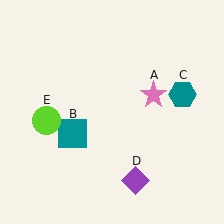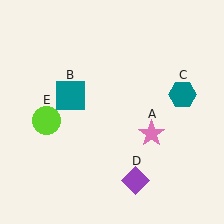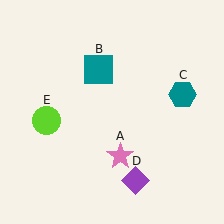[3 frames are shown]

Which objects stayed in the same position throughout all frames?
Teal hexagon (object C) and purple diamond (object D) and lime circle (object E) remained stationary.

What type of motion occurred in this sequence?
The pink star (object A), teal square (object B) rotated clockwise around the center of the scene.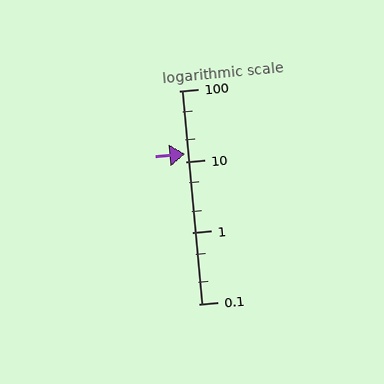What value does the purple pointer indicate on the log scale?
The pointer indicates approximately 13.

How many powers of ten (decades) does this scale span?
The scale spans 3 decades, from 0.1 to 100.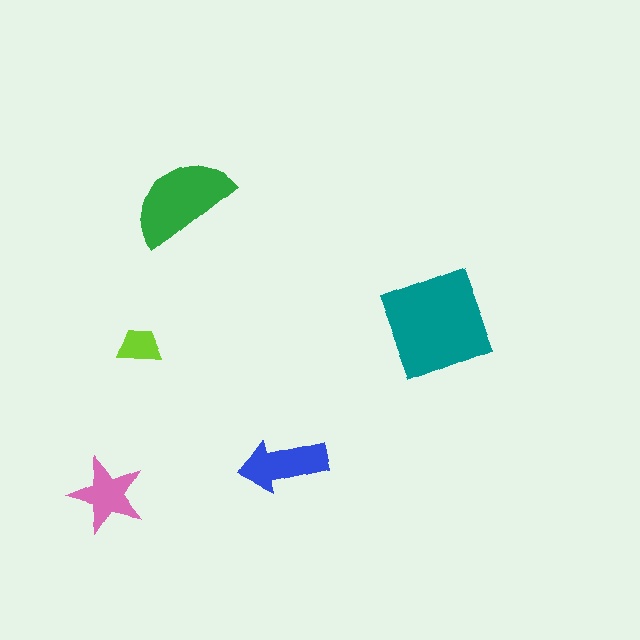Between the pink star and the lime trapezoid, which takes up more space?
The pink star.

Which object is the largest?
The teal square.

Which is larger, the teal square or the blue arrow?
The teal square.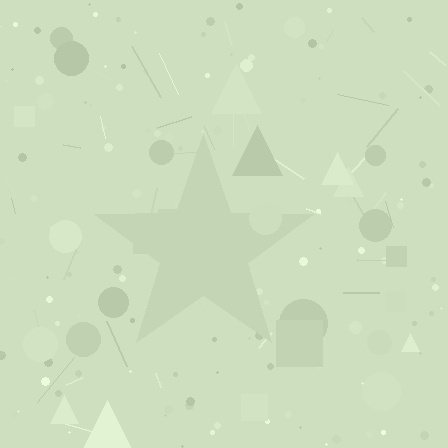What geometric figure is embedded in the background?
A star is embedded in the background.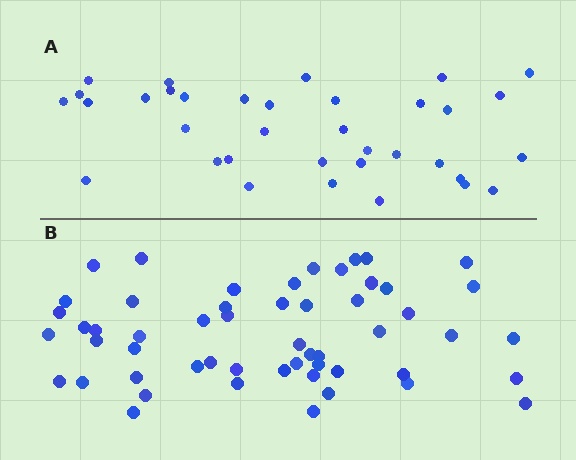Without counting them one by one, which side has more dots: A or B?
Region B (the bottom region) has more dots.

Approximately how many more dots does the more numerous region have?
Region B has approximately 20 more dots than region A.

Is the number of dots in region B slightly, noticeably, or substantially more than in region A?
Region B has substantially more. The ratio is roughly 1.5 to 1.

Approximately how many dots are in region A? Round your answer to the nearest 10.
About 40 dots. (The exact count is 35, which rounds to 40.)